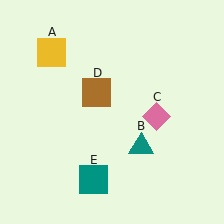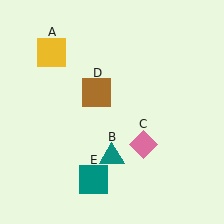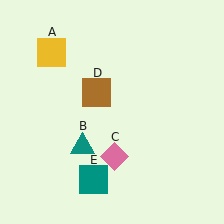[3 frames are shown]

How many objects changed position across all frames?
2 objects changed position: teal triangle (object B), pink diamond (object C).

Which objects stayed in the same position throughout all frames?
Yellow square (object A) and brown square (object D) and teal square (object E) remained stationary.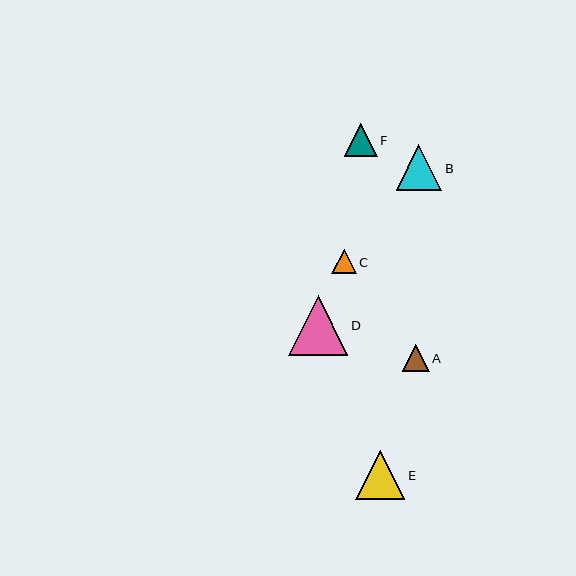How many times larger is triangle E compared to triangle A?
Triangle E is approximately 1.8 times the size of triangle A.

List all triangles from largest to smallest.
From largest to smallest: D, E, B, F, A, C.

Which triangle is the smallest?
Triangle C is the smallest with a size of approximately 24 pixels.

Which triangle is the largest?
Triangle D is the largest with a size of approximately 60 pixels.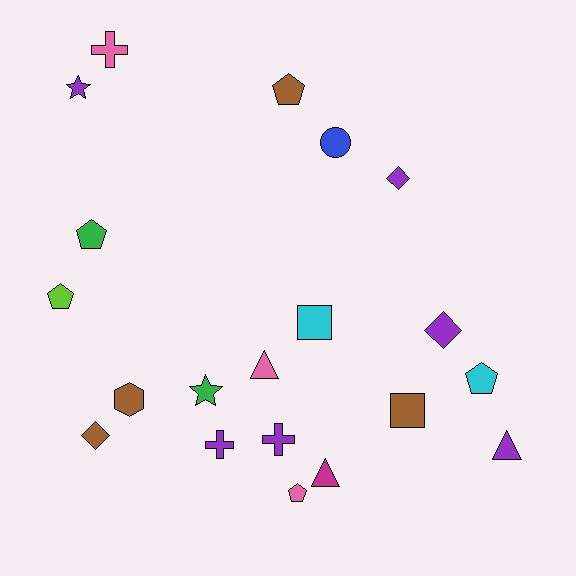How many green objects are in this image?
There are 2 green objects.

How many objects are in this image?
There are 20 objects.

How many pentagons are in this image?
There are 5 pentagons.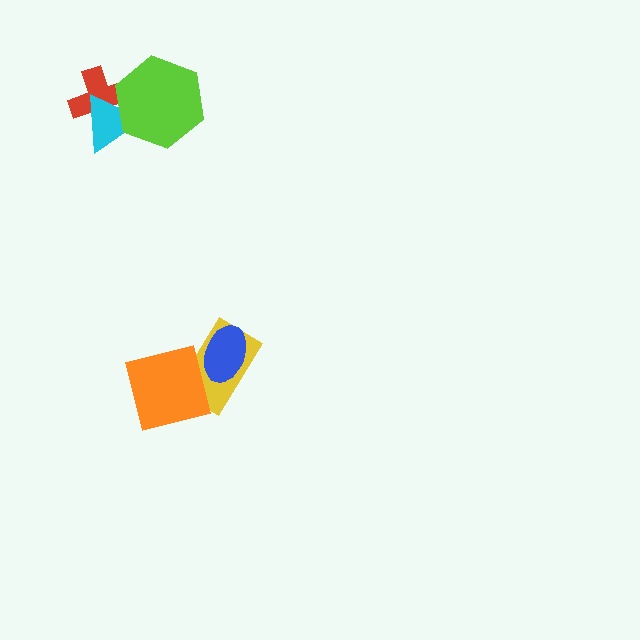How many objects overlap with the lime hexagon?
2 objects overlap with the lime hexagon.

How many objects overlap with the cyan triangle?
2 objects overlap with the cyan triangle.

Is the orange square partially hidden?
Yes, it is partially covered by another shape.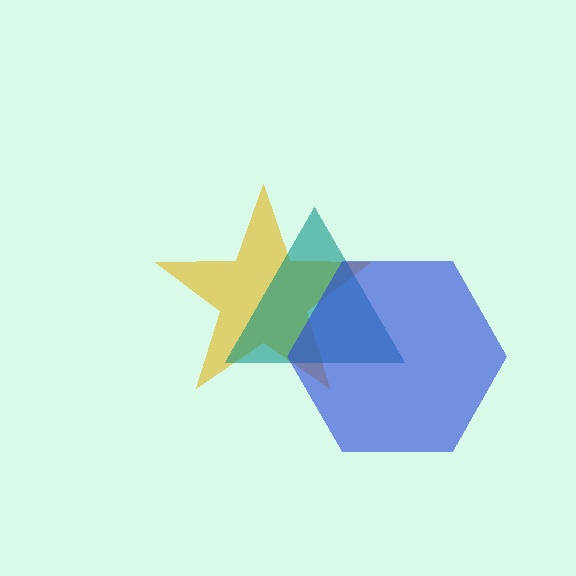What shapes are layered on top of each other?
The layered shapes are: a yellow star, a teal triangle, a blue hexagon.